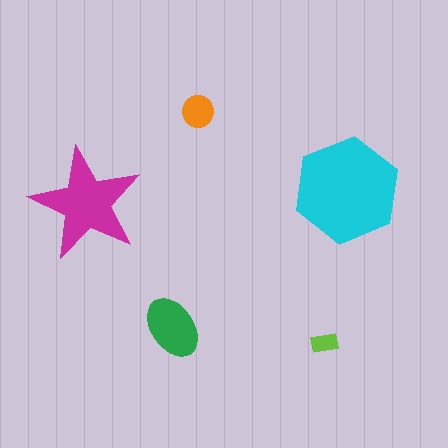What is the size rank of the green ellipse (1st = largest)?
3rd.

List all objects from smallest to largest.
The lime rectangle, the orange circle, the green ellipse, the magenta star, the cyan hexagon.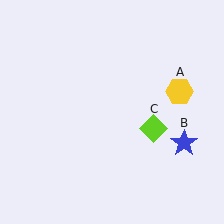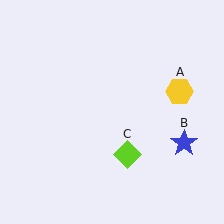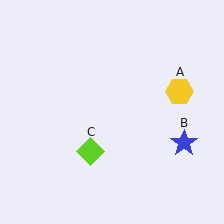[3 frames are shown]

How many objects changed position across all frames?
1 object changed position: lime diamond (object C).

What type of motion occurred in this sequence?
The lime diamond (object C) rotated clockwise around the center of the scene.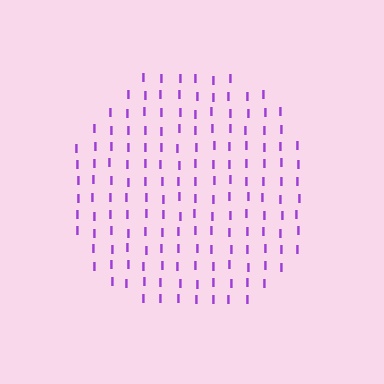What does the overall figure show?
The overall figure shows a circle.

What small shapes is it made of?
It is made of small letter I's.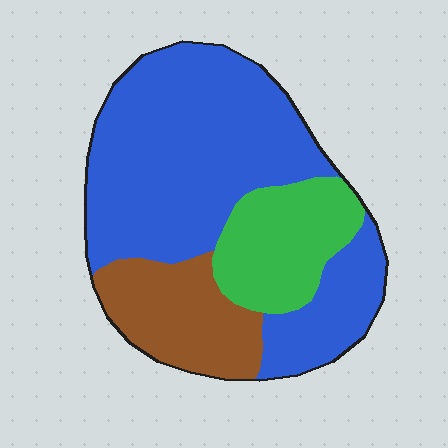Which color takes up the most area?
Blue, at roughly 60%.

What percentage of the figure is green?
Green covers around 20% of the figure.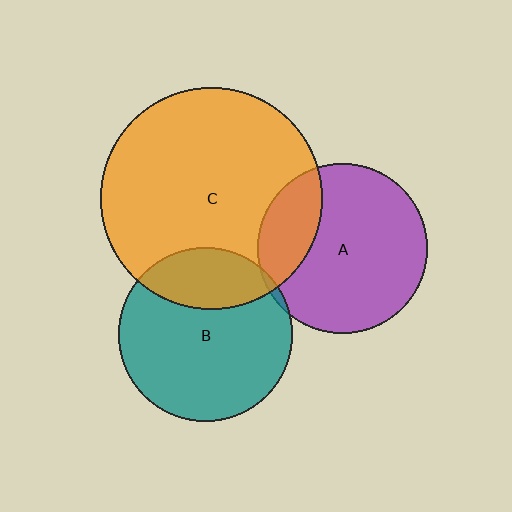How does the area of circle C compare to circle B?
Approximately 1.6 times.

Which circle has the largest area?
Circle C (orange).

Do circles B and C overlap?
Yes.